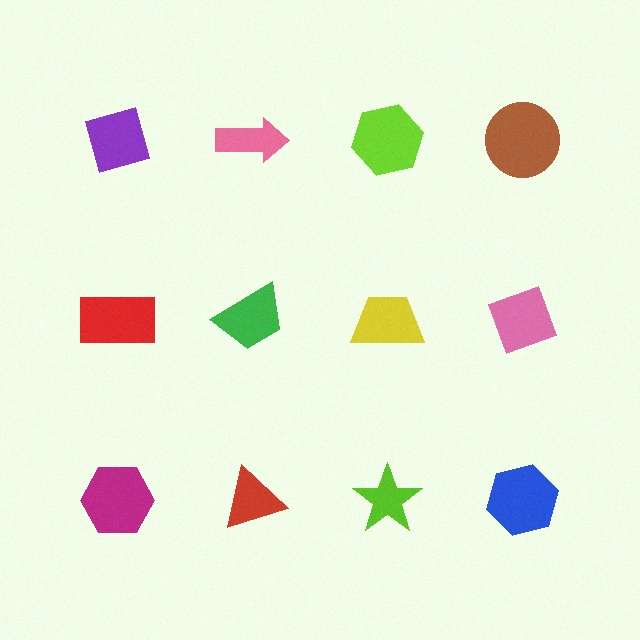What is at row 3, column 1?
A magenta hexagon.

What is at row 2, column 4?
A pink diamond.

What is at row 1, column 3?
A lime hexagon.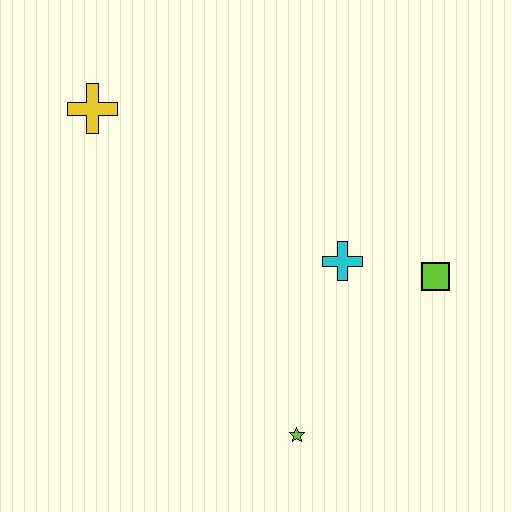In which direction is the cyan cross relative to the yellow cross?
The cyan cross is to the right of the yellow cross.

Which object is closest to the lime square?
The cyan cross is closest to the lime square.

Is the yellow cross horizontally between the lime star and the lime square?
No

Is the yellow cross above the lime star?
Yes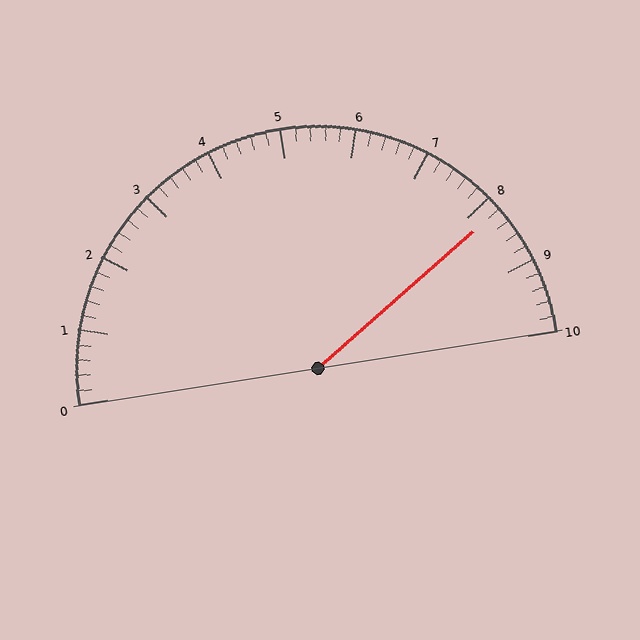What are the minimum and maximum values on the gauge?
The gauge ranges from 0 to 10.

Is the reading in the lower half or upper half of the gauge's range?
The reading is in the upper half of the range (0 to 10).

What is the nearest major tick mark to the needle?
The nearest major tick mark is 8.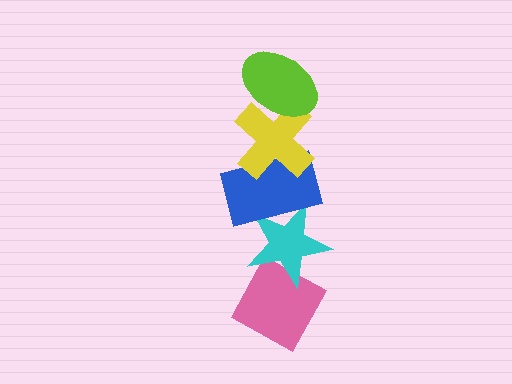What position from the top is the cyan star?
The cyan star is 4th from the top.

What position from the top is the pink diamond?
The pink diamond is 5th from the top.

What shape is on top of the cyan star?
The blue rectangle is on top of the cyan star.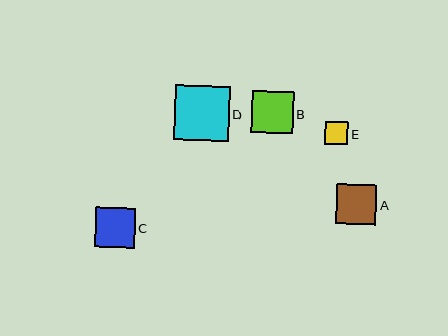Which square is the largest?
Square D is the largest with a size of approximately 55 pixels.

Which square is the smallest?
Square E is the smallest with a size of approximately 23 pixels.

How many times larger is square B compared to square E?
Square B is approximately 1.8 times the size of square E.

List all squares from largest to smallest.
From largest to smallest: D, B, A, C, E.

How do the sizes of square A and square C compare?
Square A and square C are approximately the same size.